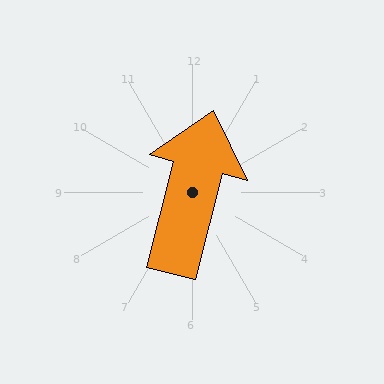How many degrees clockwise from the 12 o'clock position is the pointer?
Approximately 15 degrees.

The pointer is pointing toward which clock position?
Roughly 12 o'clock.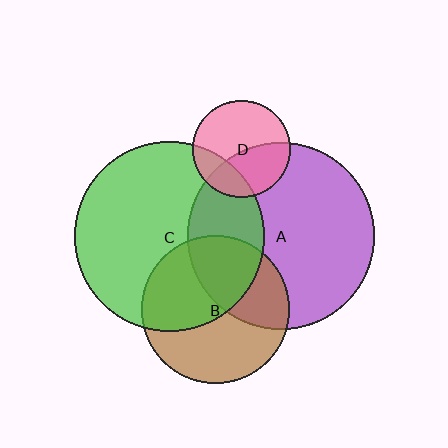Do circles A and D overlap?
Yes.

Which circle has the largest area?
Circle C (green).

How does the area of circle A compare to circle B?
Approximately 1.6 times.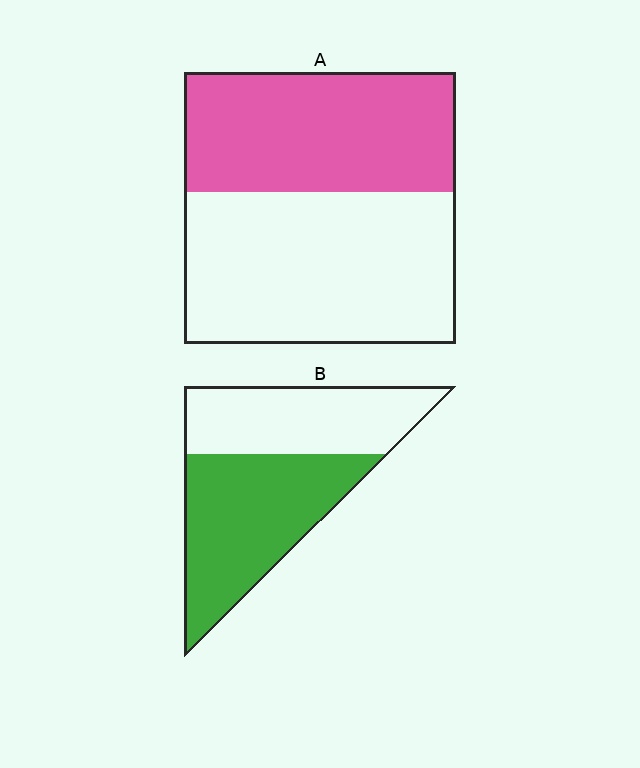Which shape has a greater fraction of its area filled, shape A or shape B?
Shape B.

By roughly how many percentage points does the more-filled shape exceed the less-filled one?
By roughly 10 percentage points (B over A).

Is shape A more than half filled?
No.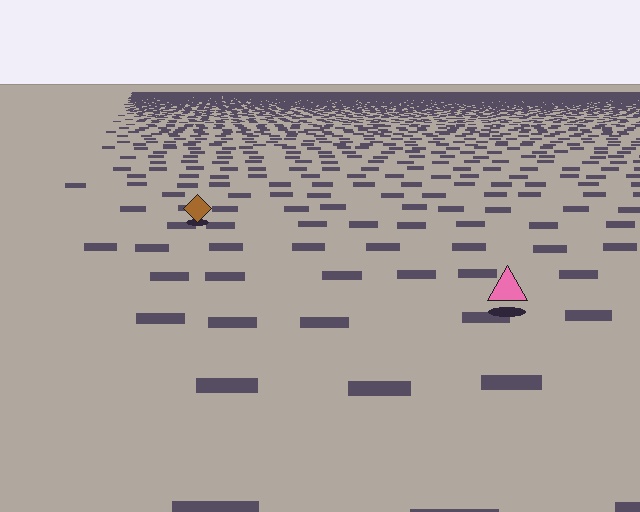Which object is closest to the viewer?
The pink triangle is closest. The texture marks near it are larger and more spread out.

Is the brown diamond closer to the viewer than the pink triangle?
No. The pink triangle is closer — you can tell from the texture gradient: the ground texture is coarser near it.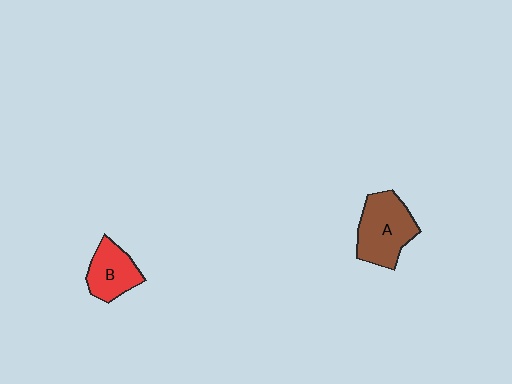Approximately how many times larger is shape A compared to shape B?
Approximately 1.4 times.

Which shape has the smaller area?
Shape B (red).